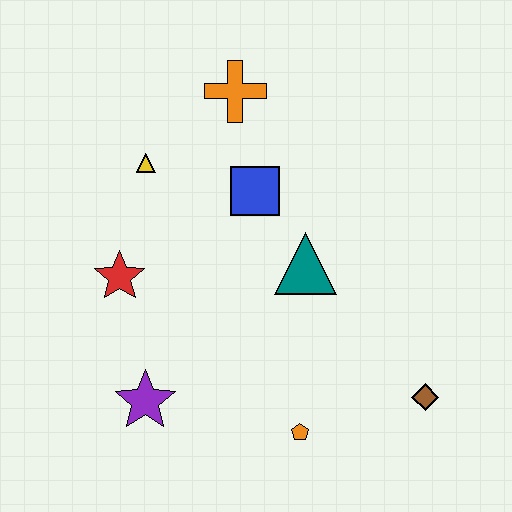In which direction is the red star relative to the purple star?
The red star is above the purple star.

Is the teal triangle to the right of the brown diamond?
No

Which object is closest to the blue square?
The teal triangle is closest to the blue square.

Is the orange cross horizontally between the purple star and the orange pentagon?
Yes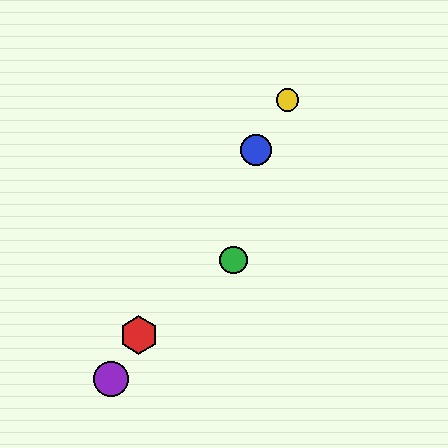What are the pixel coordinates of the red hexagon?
The red hexagon is at (139, 335).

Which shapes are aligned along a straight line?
The red hexagon, the blue circle, the yellow circle, the purple circle are aligned along a straight line.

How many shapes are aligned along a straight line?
4 shapes (the red hexagon, the blue circle, the yellow circle, the purple circle) are aligned along a straight line.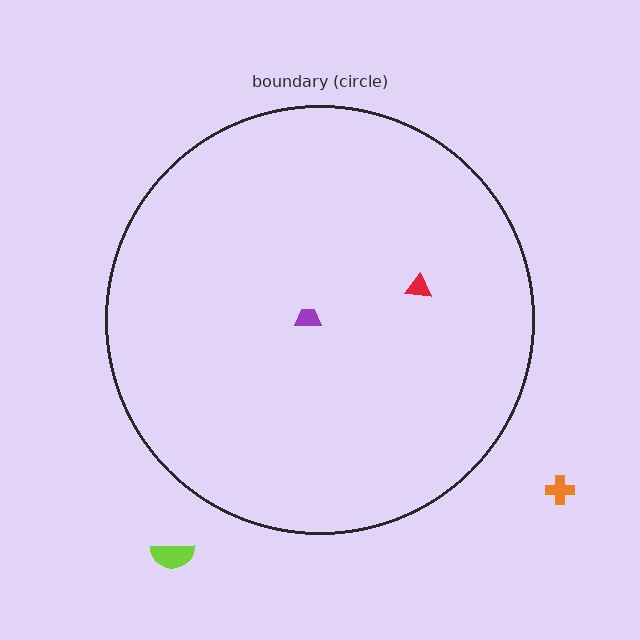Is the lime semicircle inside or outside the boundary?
Outside.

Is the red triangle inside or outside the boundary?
Inside.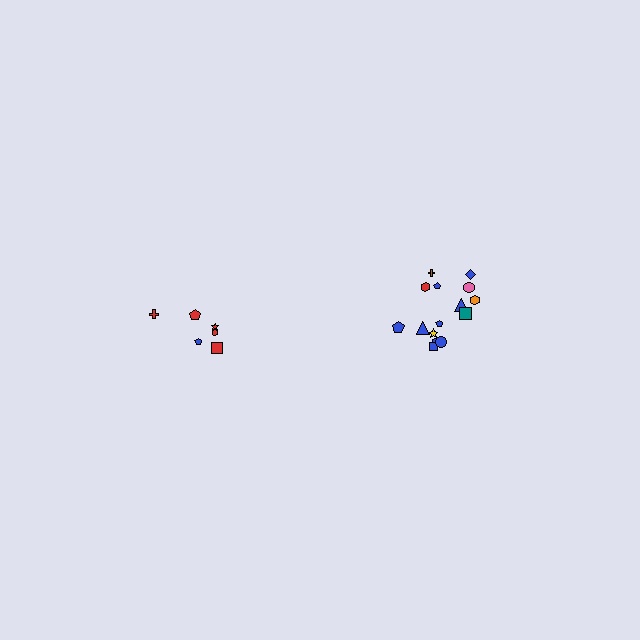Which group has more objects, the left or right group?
The right group.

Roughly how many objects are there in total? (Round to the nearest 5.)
Roughly 20 objects in total.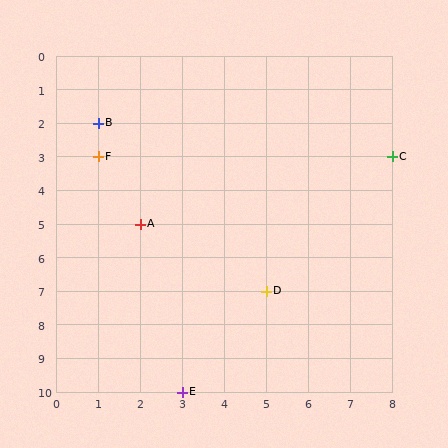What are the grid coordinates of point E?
Point E is at grid coordinates (3, 10).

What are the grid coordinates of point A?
Point A is at grid coordinates (2, 5).